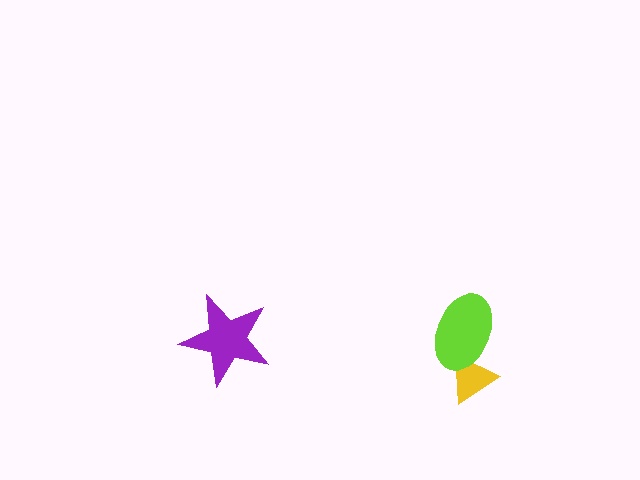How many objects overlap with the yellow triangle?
1 object overlaps with the yellow triangle.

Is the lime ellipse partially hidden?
No, no other shape covers it.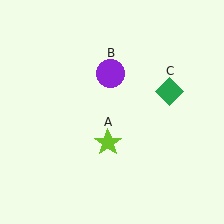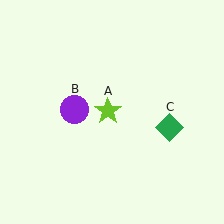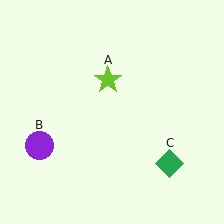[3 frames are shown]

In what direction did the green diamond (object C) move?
The green diamond (object C) moved down.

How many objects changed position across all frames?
3 objects changed position: lime star (object A), purple circle (object B), green diamond (object C).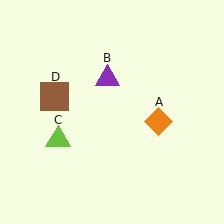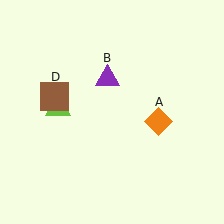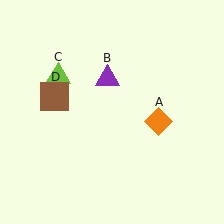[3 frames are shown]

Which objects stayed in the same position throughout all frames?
Orange diamond (object A) and purple triangle (object B) and brown square (object D) remained stationary.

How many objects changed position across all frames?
1 object changed position: lime triangle (object C).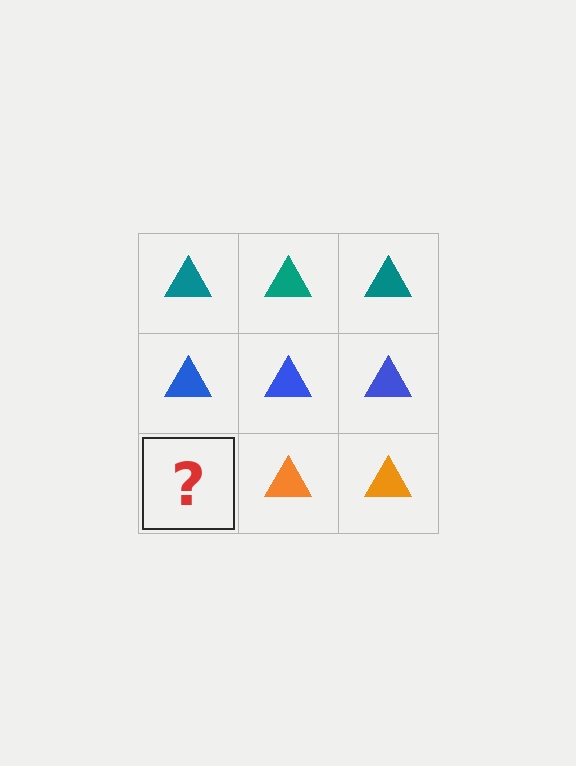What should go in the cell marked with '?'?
The missing cell should contain an orange triangle.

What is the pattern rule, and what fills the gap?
The rule is that each row has a consistent color. The gap should be filled with an orange triangle.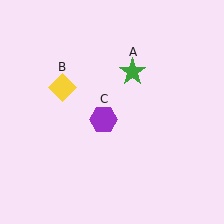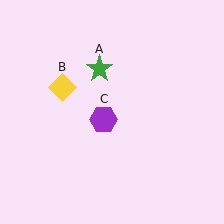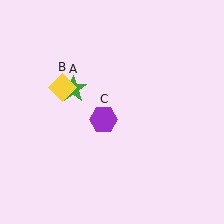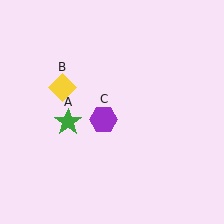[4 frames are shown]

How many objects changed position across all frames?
1 object changed position: green star (object A).